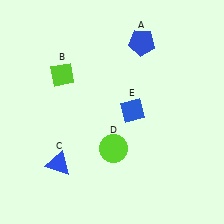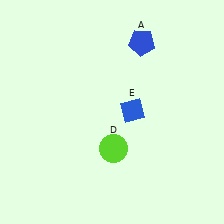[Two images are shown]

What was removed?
The lime diamond (B), the blue triangle (C) were removed in Image 2.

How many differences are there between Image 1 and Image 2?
There are 2 differences between the two images.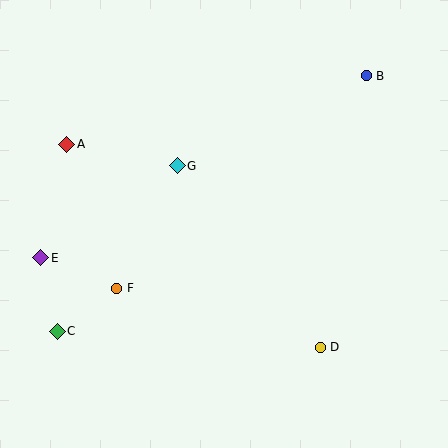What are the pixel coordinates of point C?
Point C is at (57, 331).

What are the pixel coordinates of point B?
Point B is at (366, 76).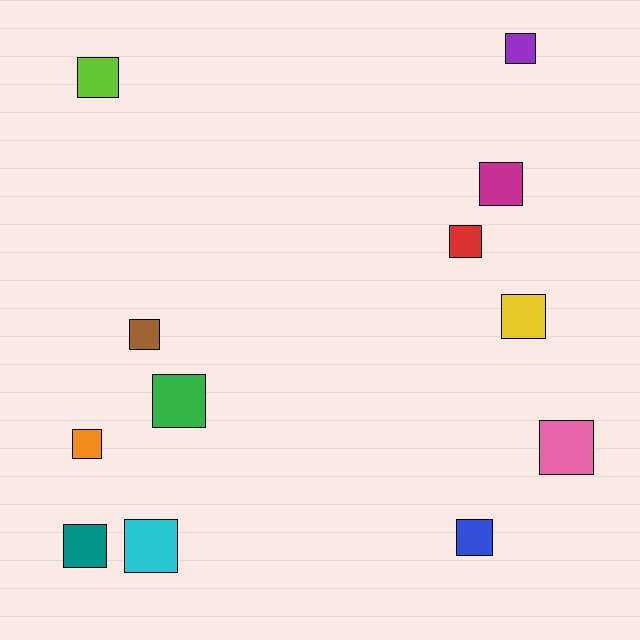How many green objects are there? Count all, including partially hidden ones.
There is 1 green object.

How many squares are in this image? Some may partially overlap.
There are 12 squares.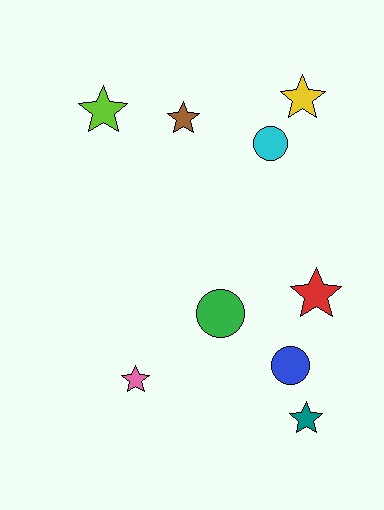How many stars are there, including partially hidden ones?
There are 6 stars.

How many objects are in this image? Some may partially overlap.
There are 9 objects.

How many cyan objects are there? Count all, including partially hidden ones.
There is 1 cyan object.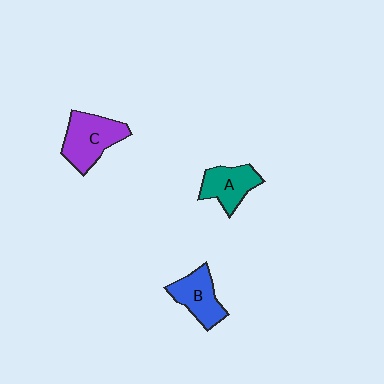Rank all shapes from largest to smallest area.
From largest to smallest: C (purple), B (blue), A (teal).